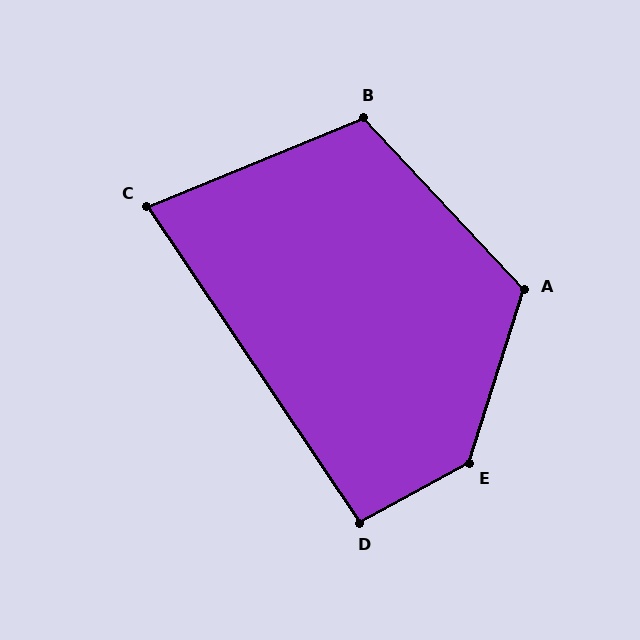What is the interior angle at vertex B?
Approximately 111 degrees (obtuse).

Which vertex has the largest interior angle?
E, at approximately 136 degrees.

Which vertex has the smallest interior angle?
C, at approximately 78 degrees.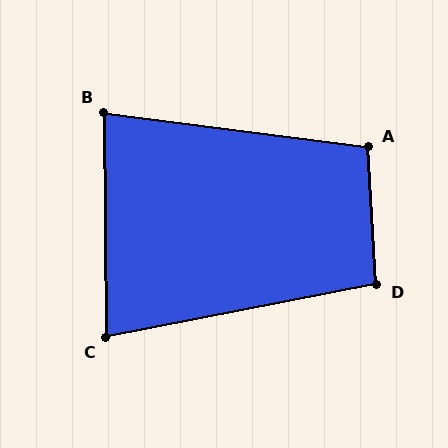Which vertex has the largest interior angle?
A, at approximately 100 degrees.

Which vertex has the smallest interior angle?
C, at approximately 80 degrees.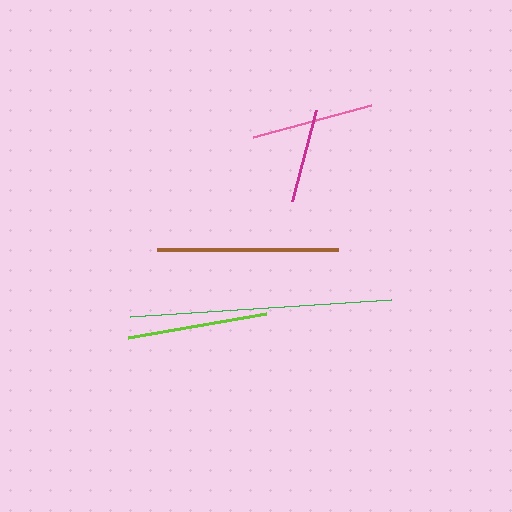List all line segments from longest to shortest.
From longest to shortest: green, brown, lime, pink, magenta.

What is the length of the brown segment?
The brown segment is approximately 181 pixels long.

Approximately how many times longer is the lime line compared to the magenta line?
The lime line is approximately 1.5 times the length of the magenta line.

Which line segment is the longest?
The green line is the longest at approximately 262 pixels.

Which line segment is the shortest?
The magenta line is the shortest at approximately 94 pixels.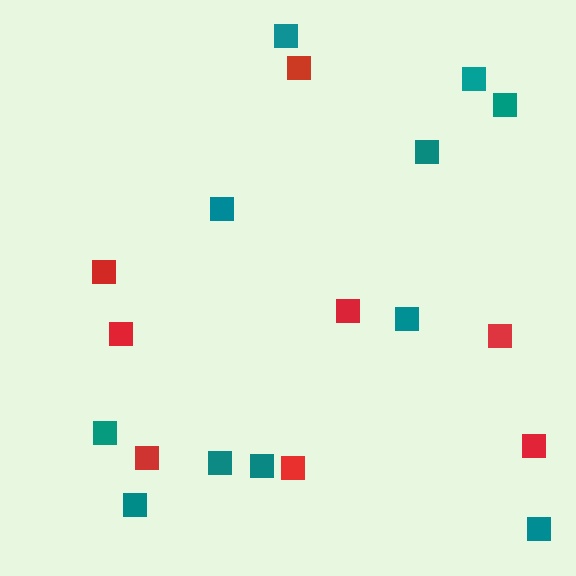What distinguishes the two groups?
There are 2 groups: one group of teal squares (11) and one group of red squares (8).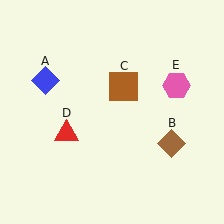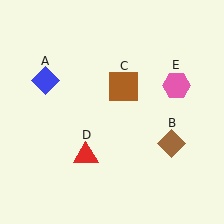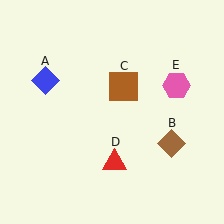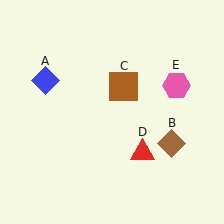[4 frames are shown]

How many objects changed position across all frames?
1 object changed position: red triangle (object D).